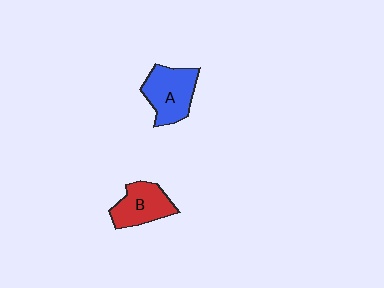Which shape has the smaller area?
Shape B (red).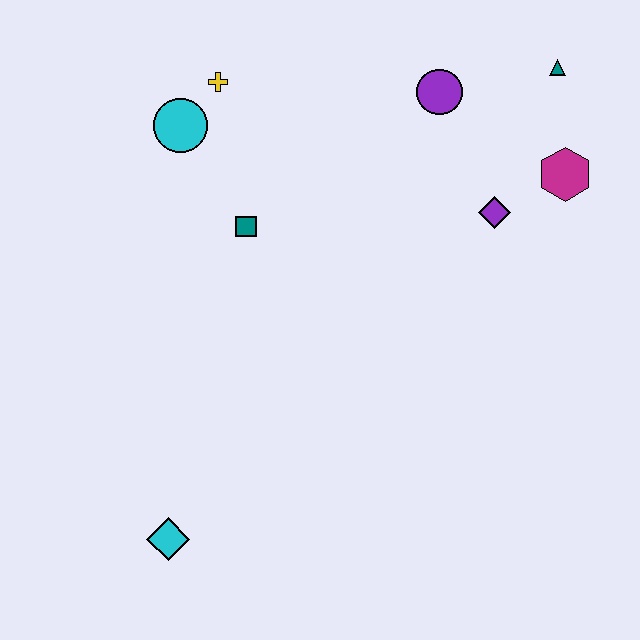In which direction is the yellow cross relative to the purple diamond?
The yellow cross is to the left of the purple diamond.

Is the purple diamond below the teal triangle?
Yes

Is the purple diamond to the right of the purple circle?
Yes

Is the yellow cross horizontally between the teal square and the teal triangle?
No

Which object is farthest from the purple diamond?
The cyan diamond is farthest from the purple diamond.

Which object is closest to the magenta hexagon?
The purple diamond is closest to the magenta hexagon.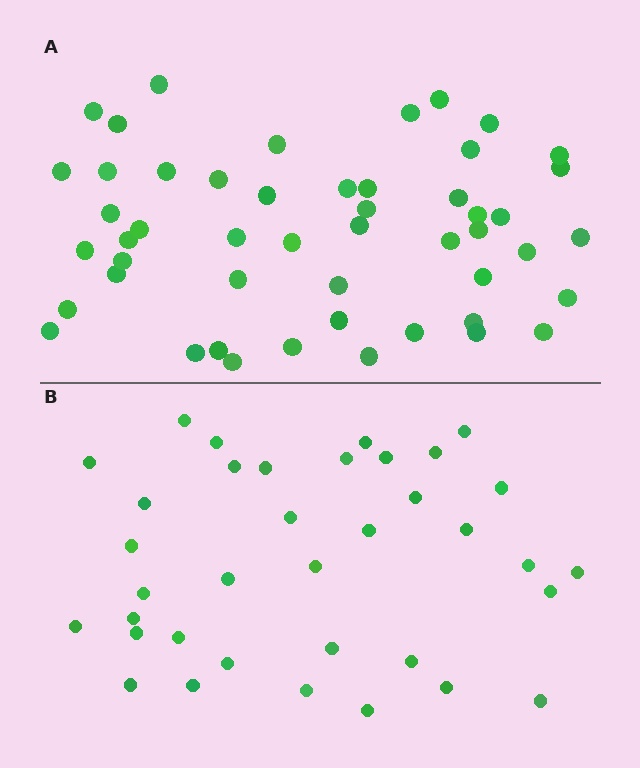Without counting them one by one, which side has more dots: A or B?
Region A (the top region) has more dots.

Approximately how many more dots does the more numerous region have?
Region A has approximately 15 more dots than region B.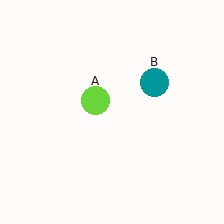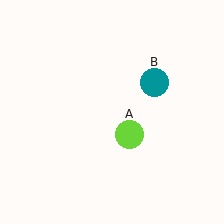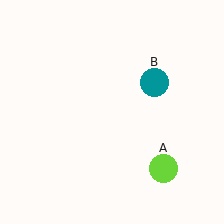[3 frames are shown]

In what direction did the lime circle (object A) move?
The lime circle (object A) moved down and to the right.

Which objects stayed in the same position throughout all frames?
Teal circle (object B) remained stationary.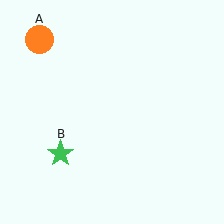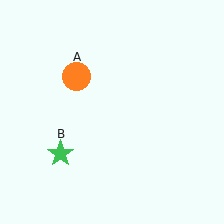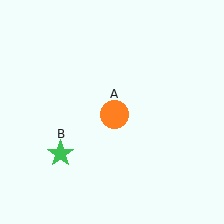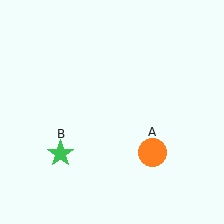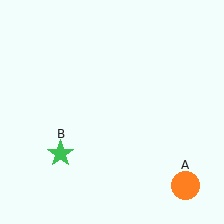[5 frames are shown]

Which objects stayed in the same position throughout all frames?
Green star (object B) remained stationary.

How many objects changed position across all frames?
1 object changed position: orange circle (object A).